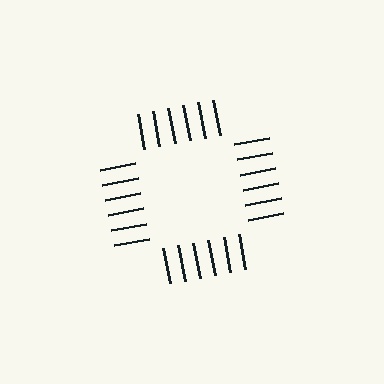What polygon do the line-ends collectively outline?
An illusory square — the line segments terminate on its edges but no continuous stroke is drawn.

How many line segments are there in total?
24 — 6 along each of the 4 edges.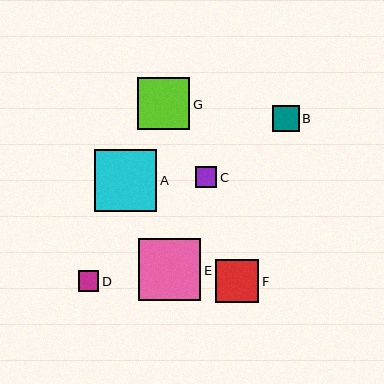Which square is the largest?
Square A is the largest with a size of approximately 62 pixels.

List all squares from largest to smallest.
From largest to smallest: A, E, G, F, B, C, D.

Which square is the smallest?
Square D is the smallest with a size of approximately 20 pixels.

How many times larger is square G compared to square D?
Square G is approximately 2.6 times the size of square D.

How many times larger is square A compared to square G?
Square A is approximately 1.2 times the size of square G.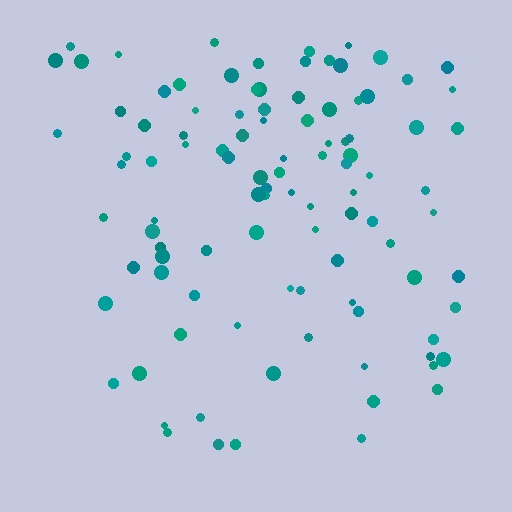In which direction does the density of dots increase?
From bottom to top, with the top side densest.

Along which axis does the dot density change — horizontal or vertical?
Vertical.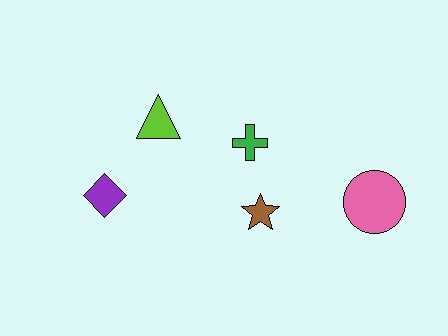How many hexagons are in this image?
There are no hexagons.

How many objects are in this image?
There are 5 objects.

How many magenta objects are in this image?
There are no magenta objects.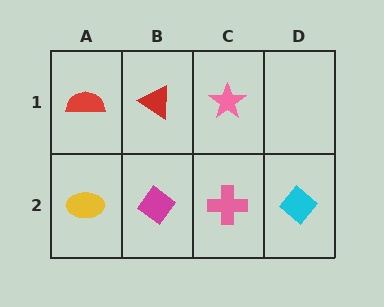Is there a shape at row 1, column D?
No, that cell is empty.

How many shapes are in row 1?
3 shapes.